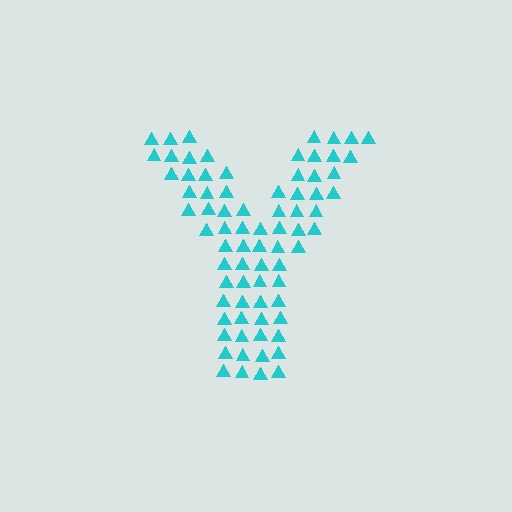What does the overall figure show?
The overall figure shows the letter Y.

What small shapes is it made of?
It is made of small triangles.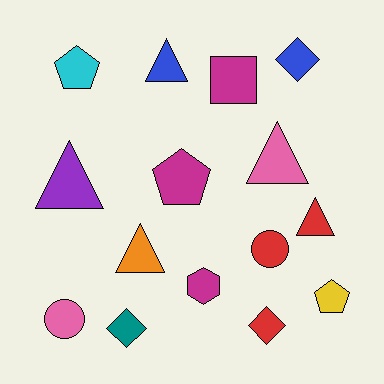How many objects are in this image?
There are 15 objects.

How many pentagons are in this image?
There are 3 pentagons.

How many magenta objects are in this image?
There are 3 magenta objects.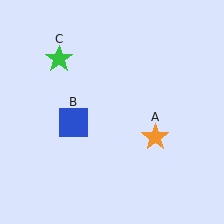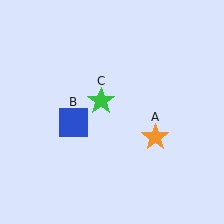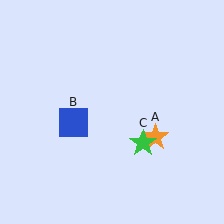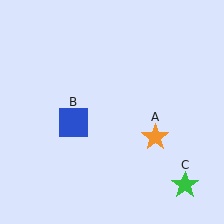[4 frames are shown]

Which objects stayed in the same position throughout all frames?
Orange star (object A) and blue square (object B) remained stationary.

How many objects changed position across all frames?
1 object changed position: green star (object C).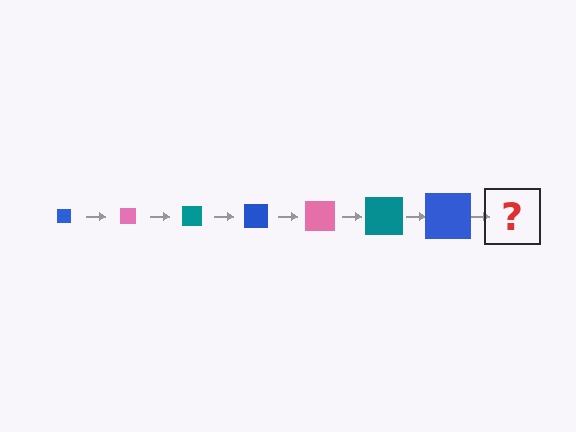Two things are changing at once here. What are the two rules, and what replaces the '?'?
The two rules are that the square grows larger each step and the color cycles through blue, pink, and teal. The '?' should be a pink square, larger than the previous one.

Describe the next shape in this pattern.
It should be a pink square, larger than the previous one.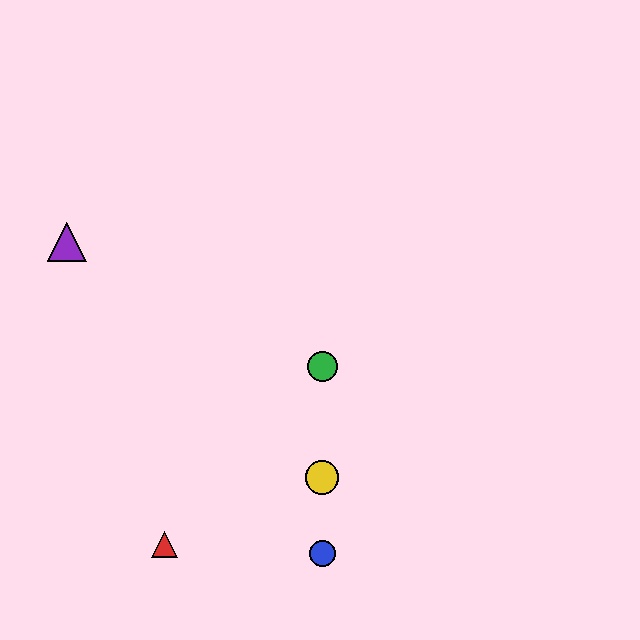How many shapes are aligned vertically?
3 shapes (the blue circle, the green circle, the yellow circle) are aligned vertically.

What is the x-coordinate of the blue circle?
The blue circle is at x≈322.